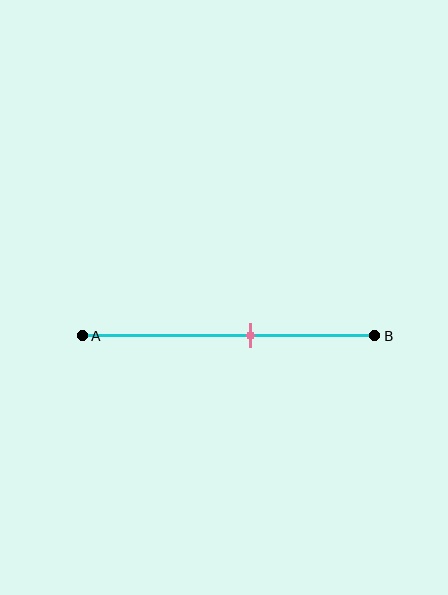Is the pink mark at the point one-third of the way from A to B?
No, the mark is at about 55% from A, not at the 33% one-third point.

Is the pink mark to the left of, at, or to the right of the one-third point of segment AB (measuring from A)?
The pink mark is to the right of the one-third point of segment AB.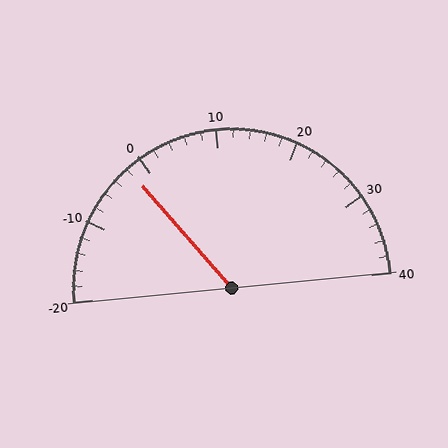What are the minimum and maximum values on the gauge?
The gauge ranges from -20 to 40.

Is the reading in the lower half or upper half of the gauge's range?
The reading is in the lower half of the range (-20 to 40).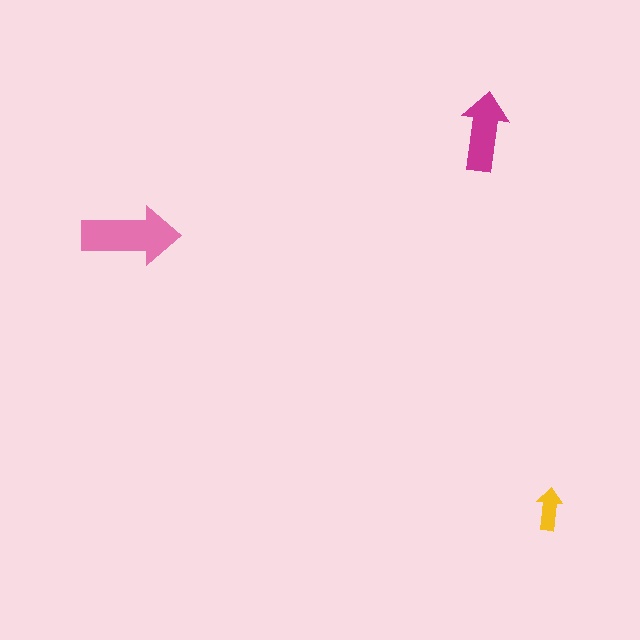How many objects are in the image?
There are 3 objects in the image.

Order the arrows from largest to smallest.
the pink one, the magenta one, the yellow one.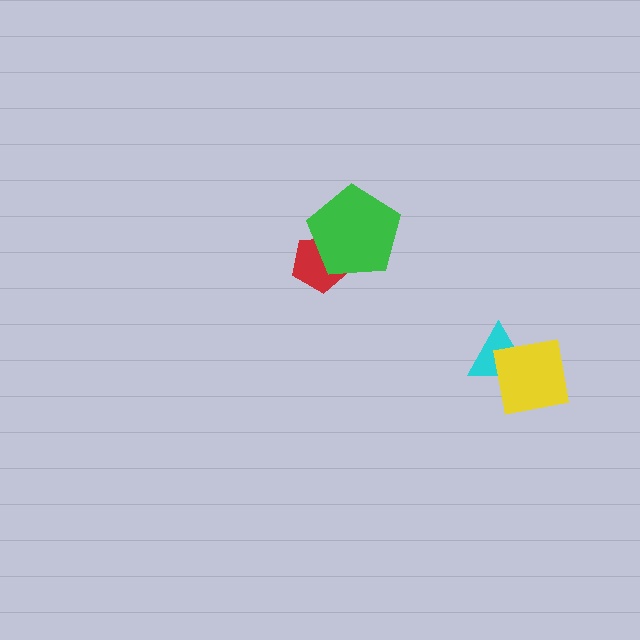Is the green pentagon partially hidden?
No, no other shape covers it.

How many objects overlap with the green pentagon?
1 object overlaps with the green pentagon.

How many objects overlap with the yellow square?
1 object overlaps with the yellow square.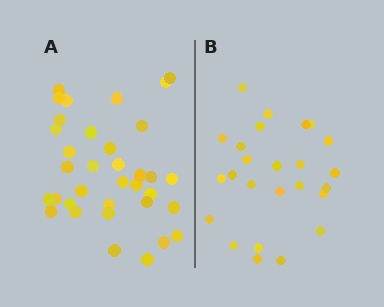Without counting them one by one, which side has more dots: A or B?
Region A (the left region) has more dots.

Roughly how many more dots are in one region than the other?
Region A has roughly 10 or so more dots than region B.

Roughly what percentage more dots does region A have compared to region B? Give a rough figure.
About 40% more.